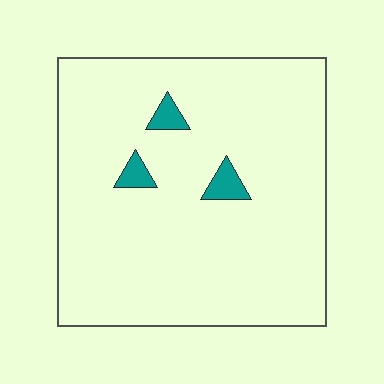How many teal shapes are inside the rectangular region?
3.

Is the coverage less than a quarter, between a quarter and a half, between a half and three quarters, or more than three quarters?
Less than a quarter.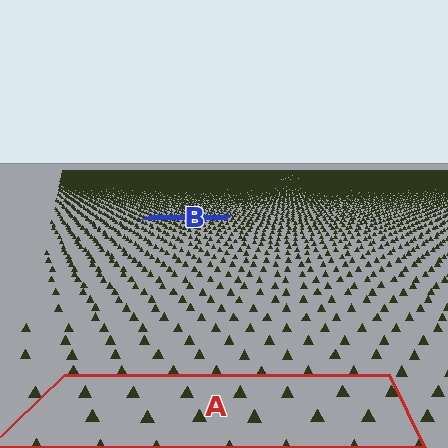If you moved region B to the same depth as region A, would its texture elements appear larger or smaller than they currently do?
They would appear larger. At a closer depth, the same texture elements are projected at a bigger on-screen size.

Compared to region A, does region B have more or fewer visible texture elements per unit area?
Region B has more texture elements per unit area — they are packed more densely because it is farther away.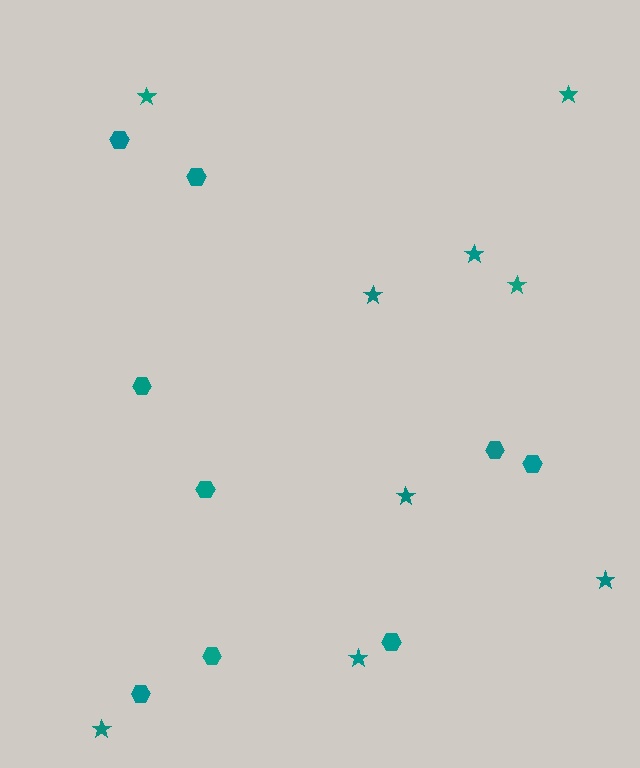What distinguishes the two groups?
There are 2 groups: one group of hexagons (9) and one group of stars (9).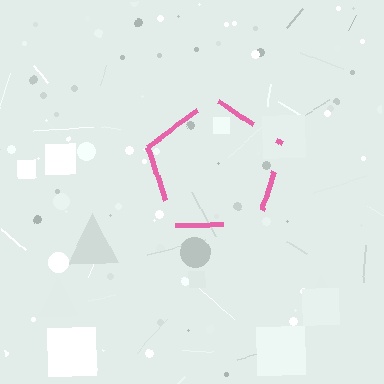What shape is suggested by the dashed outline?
The dashed outline suggests a pentagon.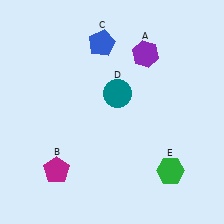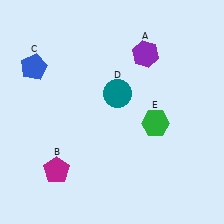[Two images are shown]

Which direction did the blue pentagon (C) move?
The blue pentagon (C) moved left.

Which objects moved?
The objects that moved are: the blue pentagon (C), the green hexagon (E).